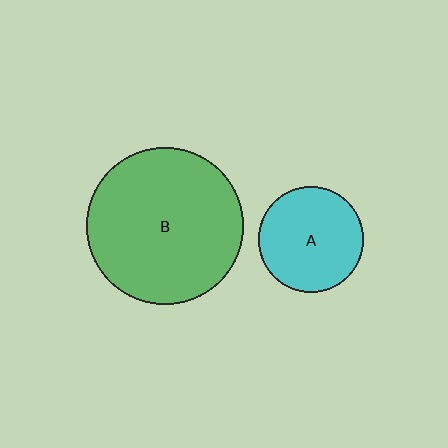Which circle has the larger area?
Circle B (green).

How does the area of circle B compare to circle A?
Approximately 2.2 times.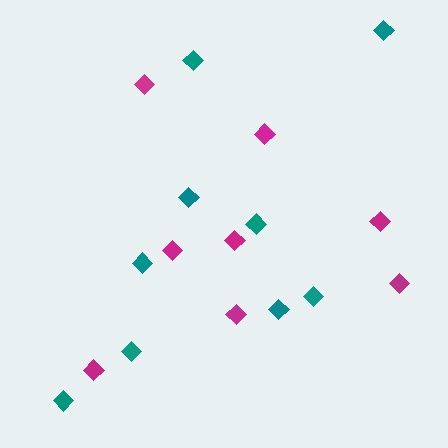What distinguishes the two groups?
There are 2 groups: one group of teal diamonds (9) and one group of magenta diamonds (8).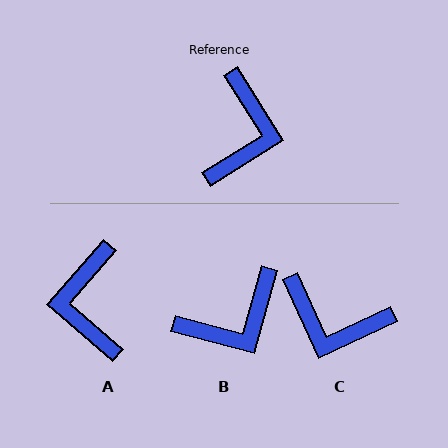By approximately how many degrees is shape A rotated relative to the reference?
Approximately 163 degrees clockwise.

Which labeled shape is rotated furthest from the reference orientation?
A, about 163 degrees away.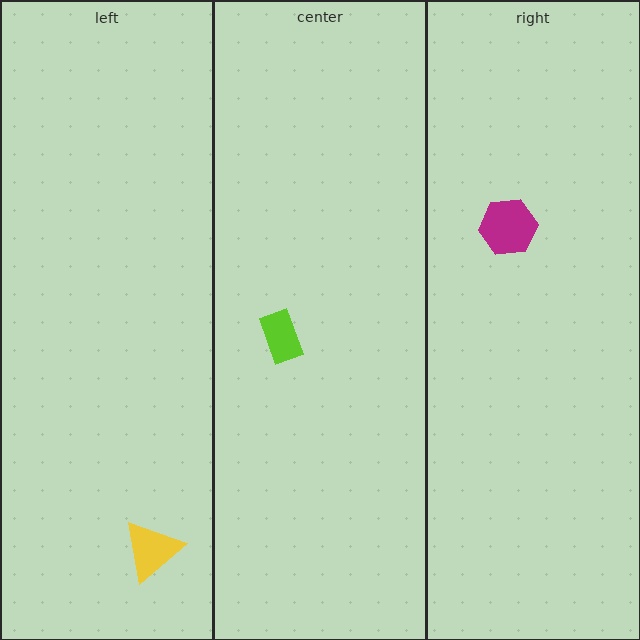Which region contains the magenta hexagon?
The right region.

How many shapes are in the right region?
1.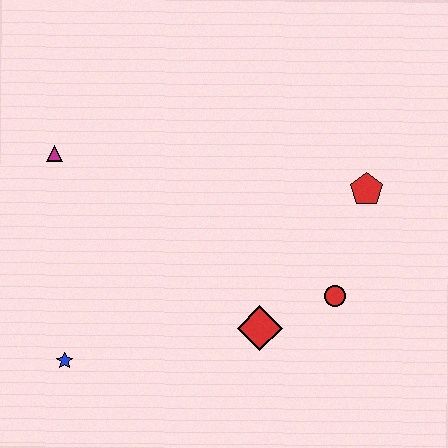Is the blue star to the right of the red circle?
No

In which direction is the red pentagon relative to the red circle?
The red pentagon is above the red circle.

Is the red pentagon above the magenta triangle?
No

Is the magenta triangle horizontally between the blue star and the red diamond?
No